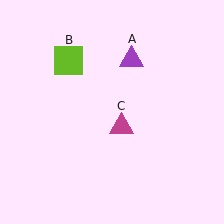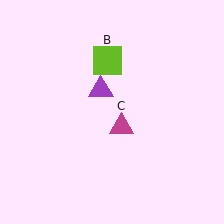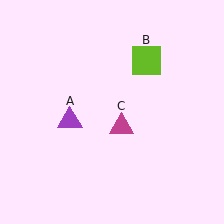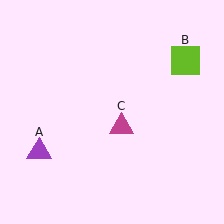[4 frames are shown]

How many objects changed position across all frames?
2 objects changed position: purple triangle (object A), lime square (object B).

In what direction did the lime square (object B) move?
The lime square (object B) moved right.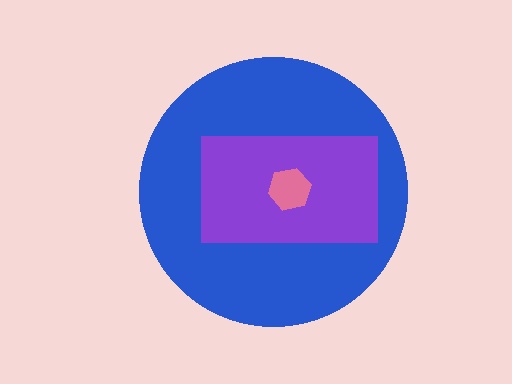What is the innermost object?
The pink hexagon.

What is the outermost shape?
The blue circle.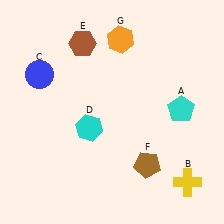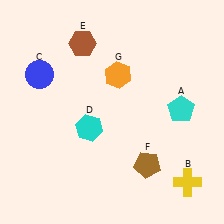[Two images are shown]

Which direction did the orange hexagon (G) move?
The orange hexagon (G) moved down.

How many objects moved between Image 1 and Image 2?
1 object moved between the two images.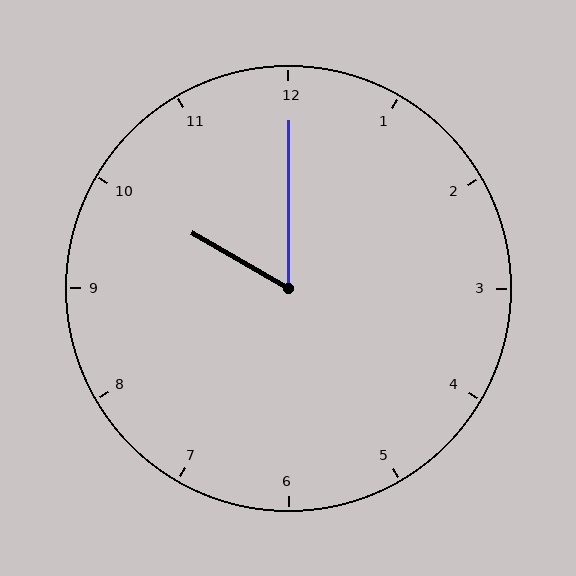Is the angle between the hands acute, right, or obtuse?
It is acute.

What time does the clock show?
10:00.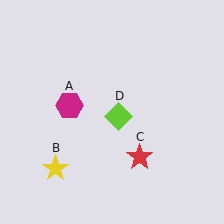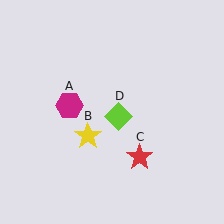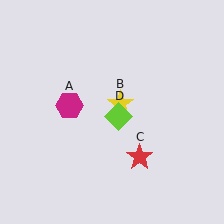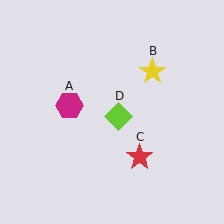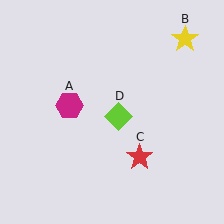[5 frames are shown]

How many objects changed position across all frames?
1 object changed position: yellow star (object B).